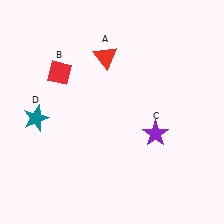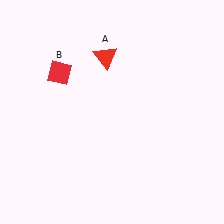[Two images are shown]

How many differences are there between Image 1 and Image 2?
There are 2 differences between the two images.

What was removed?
The teal star (D), the purple star (C) were removed in Image 2.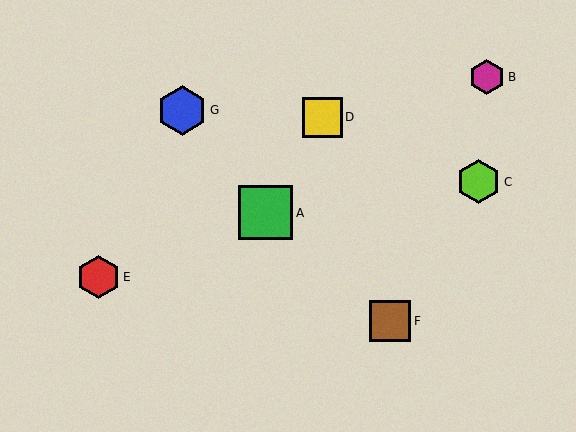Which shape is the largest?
The green square (labeled A) is the largest.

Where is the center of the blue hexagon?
The center of the blue hexagon is at (182, 110).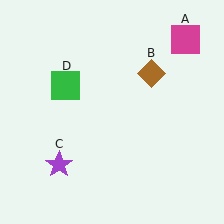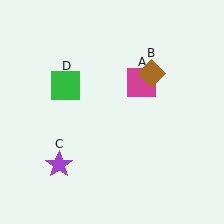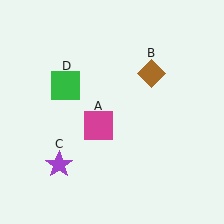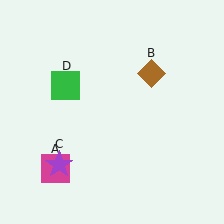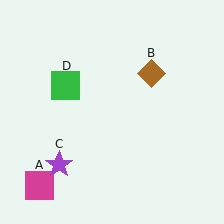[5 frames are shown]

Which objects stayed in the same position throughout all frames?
Brown diamond (object B) and purple star (object C) and green square (object D) remained stationary.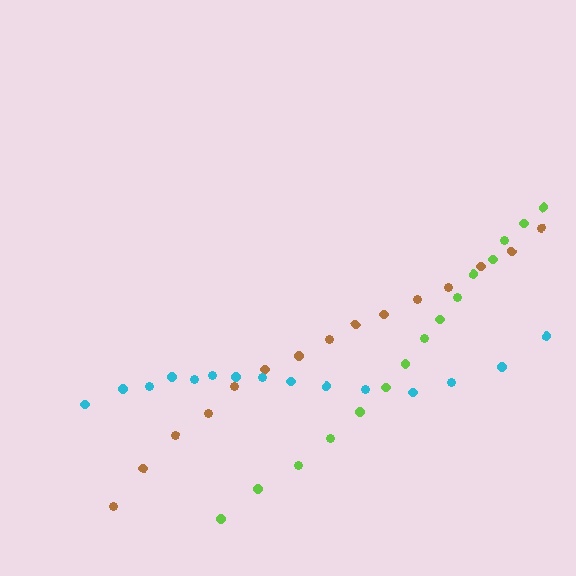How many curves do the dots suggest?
There are 3 distinct paths.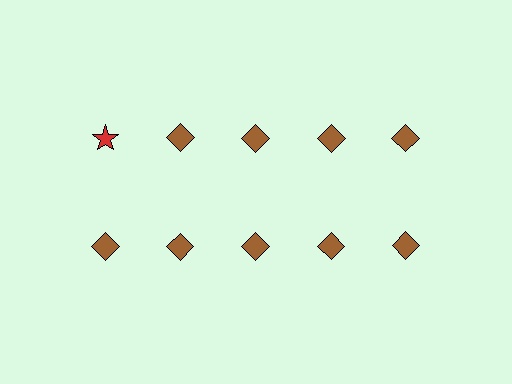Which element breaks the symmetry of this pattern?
The red star in the top row, leftmost column breaks the symmetry. All other shapes are brown diamonds.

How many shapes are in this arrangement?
There are 10 shapes arranged in a grid pattern.